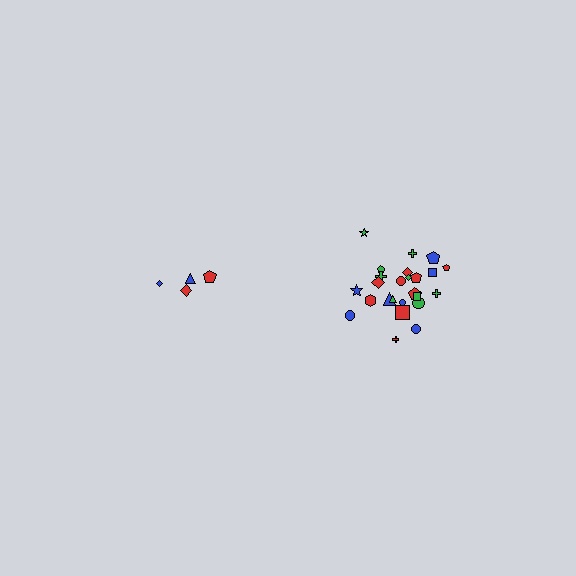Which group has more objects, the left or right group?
The right group.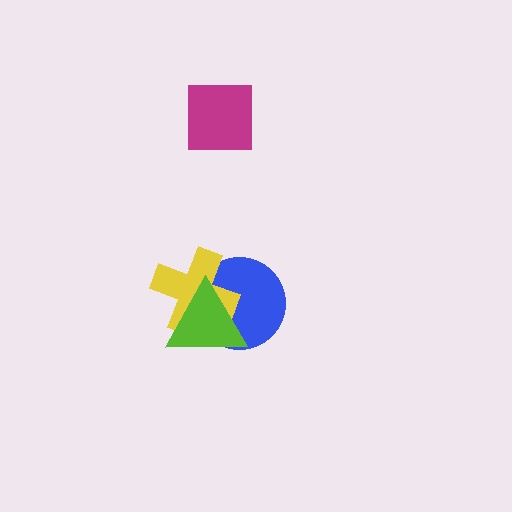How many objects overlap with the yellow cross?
2 objects overlap with the yellow cross.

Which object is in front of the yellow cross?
The lime triangle is in front of the yellow cross.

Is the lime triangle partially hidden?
No, no other shape covers it.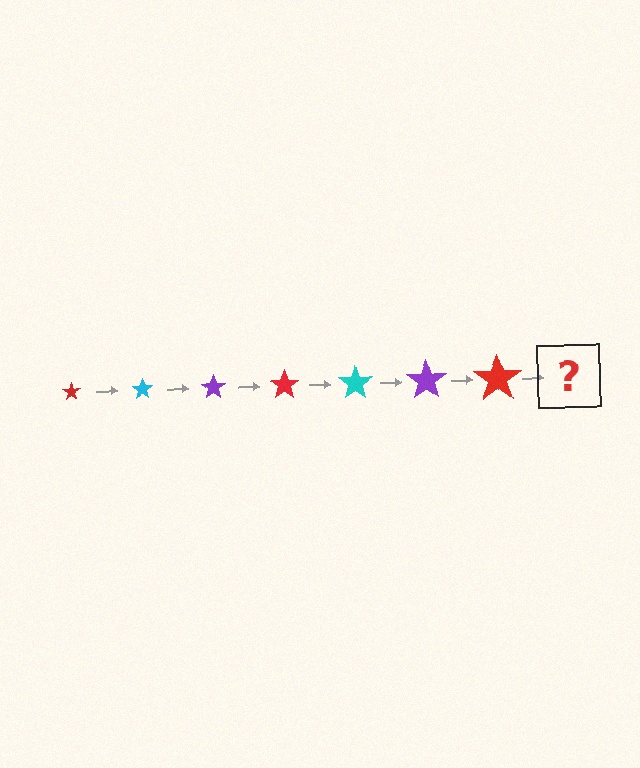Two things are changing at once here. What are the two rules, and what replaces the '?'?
The two rules are that the star grows larger each step and the color cycles through red, cyan, and purple. The '?' should be a cyan star, larger than the previous one.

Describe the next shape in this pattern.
It should be a cyan star, larger than the previous one.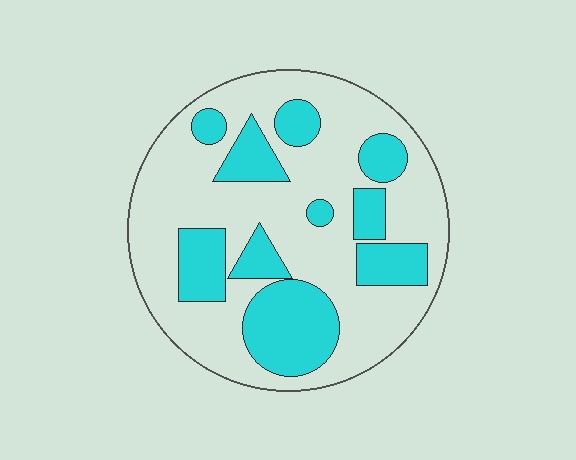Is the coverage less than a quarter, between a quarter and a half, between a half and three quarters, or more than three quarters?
Between a quarter and a half.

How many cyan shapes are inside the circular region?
10.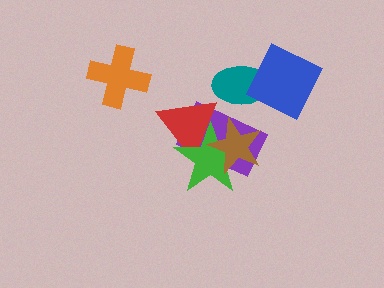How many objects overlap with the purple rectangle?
4 objects overlap with the purple rectangle.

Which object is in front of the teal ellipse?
The blue diamond is in front of the teal ellipse.